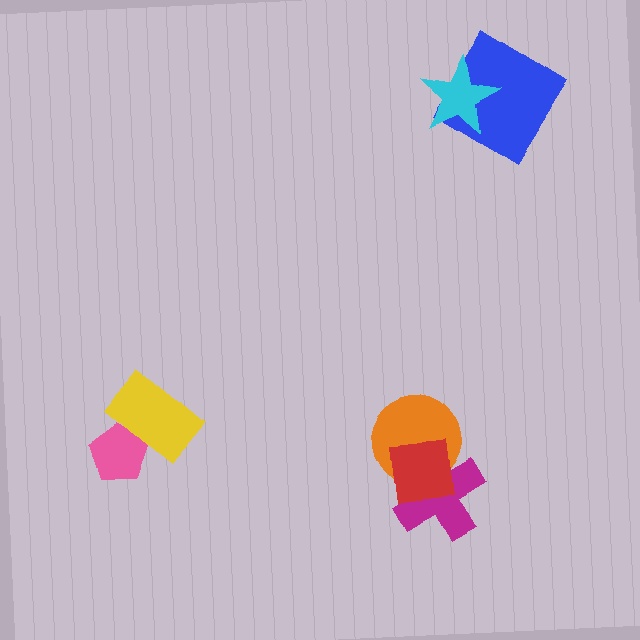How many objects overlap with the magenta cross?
2 objects overlap with the magenta cross.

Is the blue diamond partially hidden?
Yes, it is partially covered by another shape.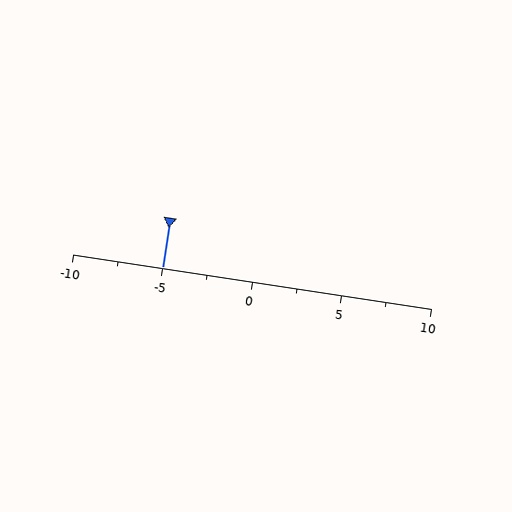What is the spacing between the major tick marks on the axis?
The major ticks are spaced 5 apart.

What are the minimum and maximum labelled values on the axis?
The axis runs from -10 to 10.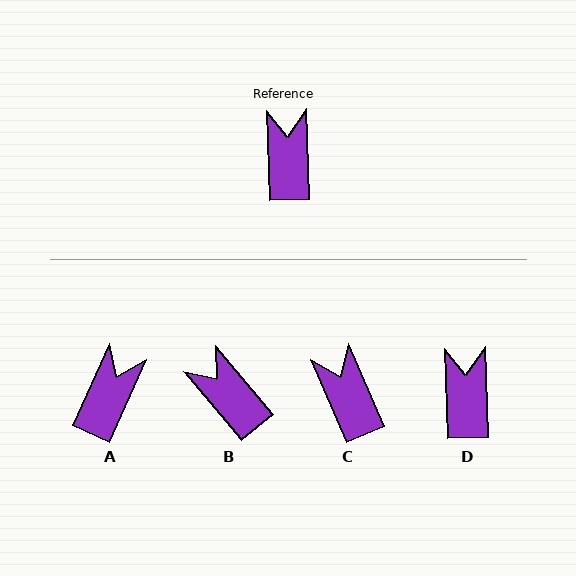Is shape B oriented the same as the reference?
No, it is off by about 38 degrees.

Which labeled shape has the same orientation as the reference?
D.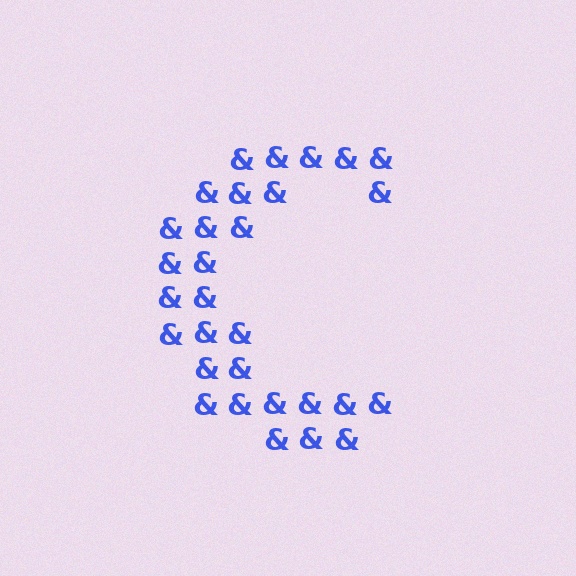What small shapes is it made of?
It is made of small ampersands.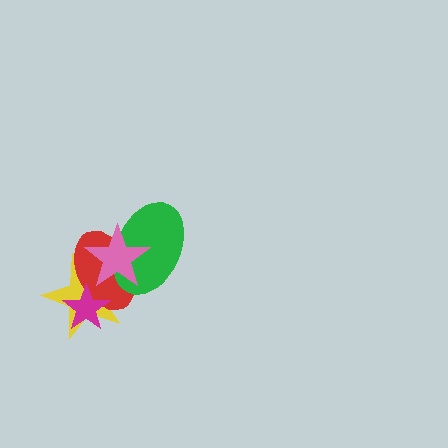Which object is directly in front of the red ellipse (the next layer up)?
The green ellipse is directly in front of the red ellipse.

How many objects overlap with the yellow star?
4 objects overlap with the yellow star.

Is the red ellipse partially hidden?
Yes, it is partially covered by another shape.